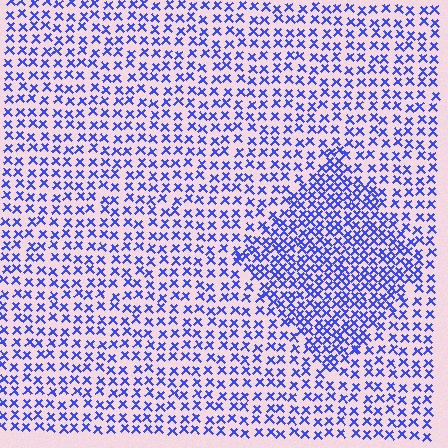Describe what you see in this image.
The image contains small blue elements arranged at two different densities. A diamond-shaped region is visible where the elements are more densely packed than the surrounding area.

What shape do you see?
I see a diamond.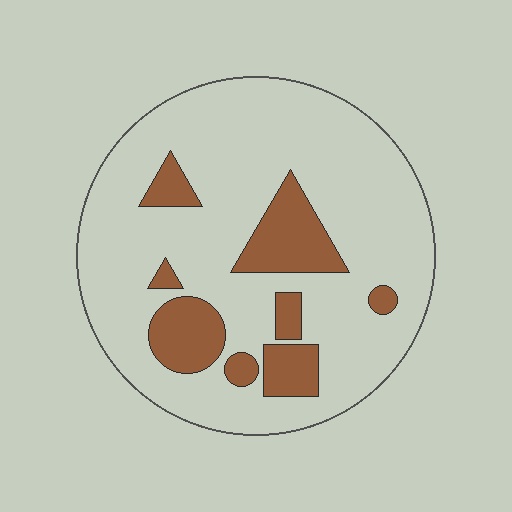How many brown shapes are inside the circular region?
8.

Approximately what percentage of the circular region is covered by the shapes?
Approximately 20%.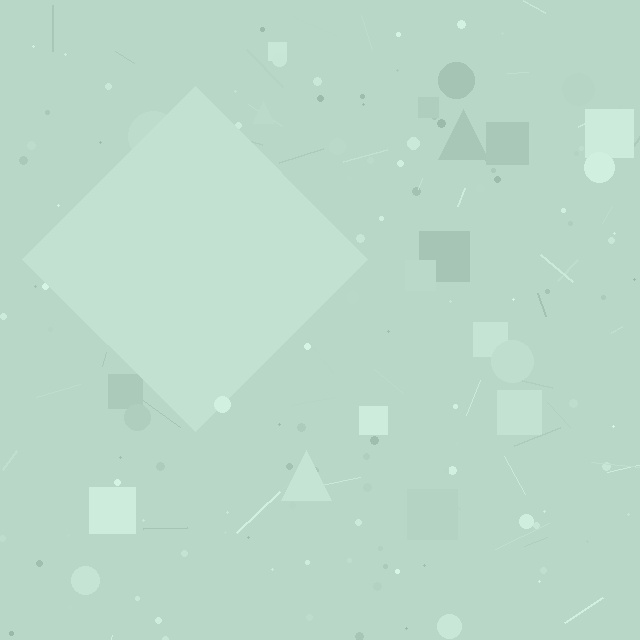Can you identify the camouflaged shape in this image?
The camouflaged shape is a diamond.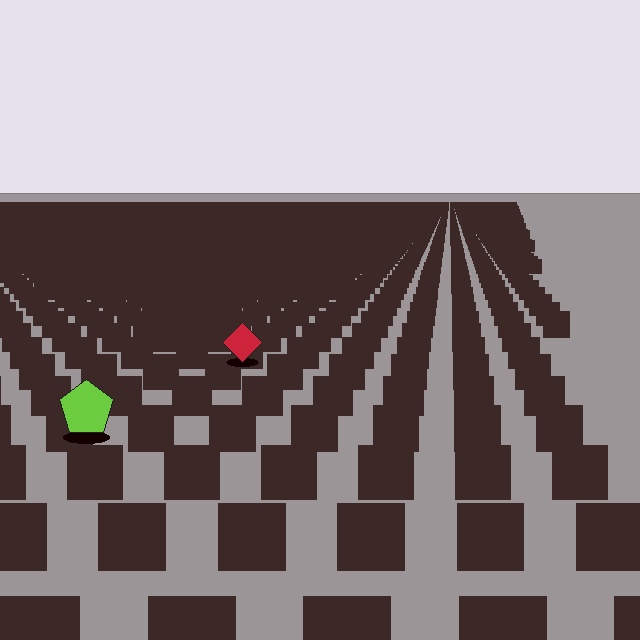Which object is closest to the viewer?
The lime pentagon is closest. The texture marks near it are larger and more spread out.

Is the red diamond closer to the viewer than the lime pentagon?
No. The lime pentagon is closer — you can tell from the texture gradient: the ground texture is coarser near it.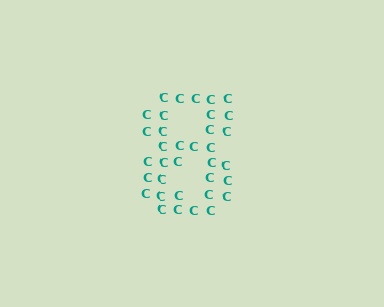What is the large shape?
The large shape is the digit 8.